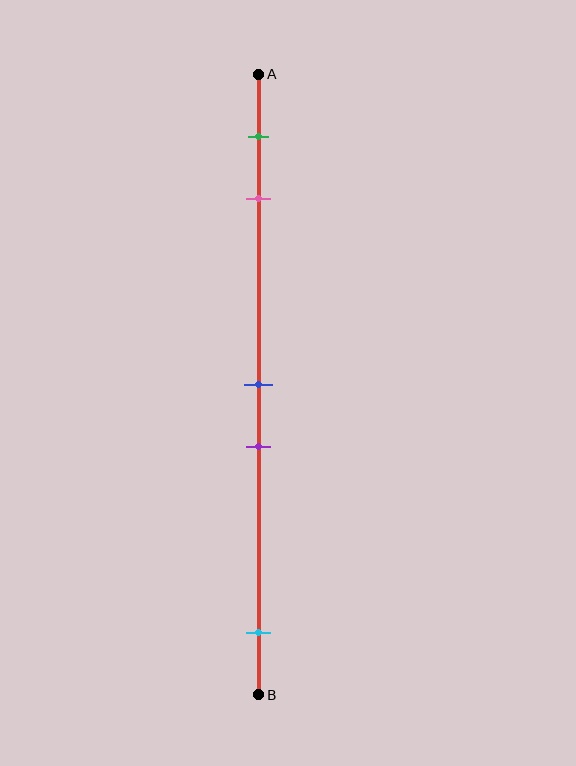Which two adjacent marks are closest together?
The blue and purple marks are the closest adjacent pair.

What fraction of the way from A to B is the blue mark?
The blue mark is approximately 50% (0.5) of the way from A to B.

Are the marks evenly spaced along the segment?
No, the marks are not evenly spaced.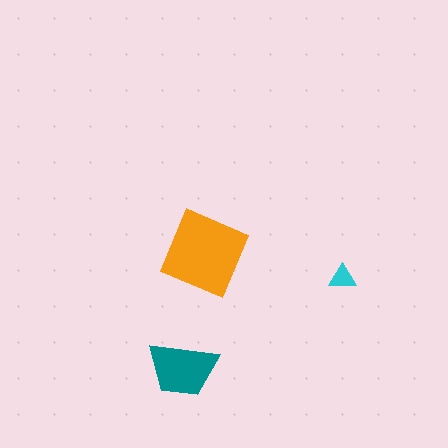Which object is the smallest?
The cyan triangle.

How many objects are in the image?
There are 3 objects in the image.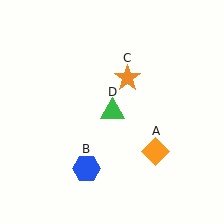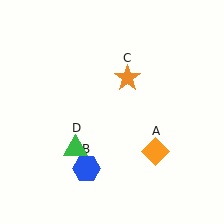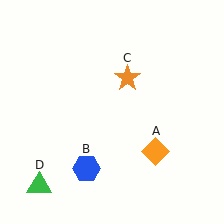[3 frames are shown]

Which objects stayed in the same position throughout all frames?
Orange diamond (object A) and blue hexagon (object B) and orange star (object C) remained stationary.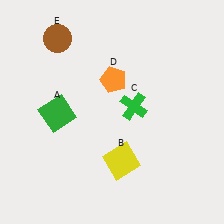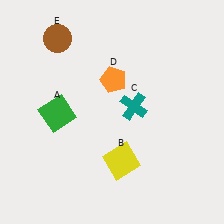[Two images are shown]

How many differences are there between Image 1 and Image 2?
There is 1 difference between the two images.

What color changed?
The cross (C) changed from green in Image 1 to teal in Image 2.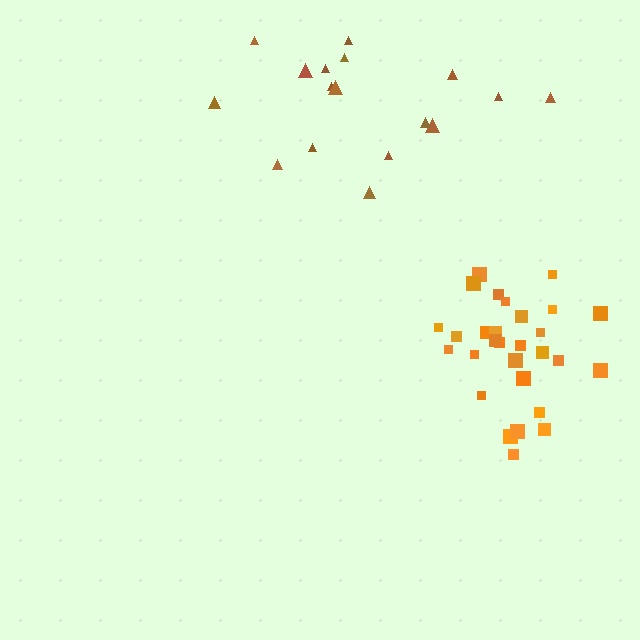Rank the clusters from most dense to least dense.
orange, brown.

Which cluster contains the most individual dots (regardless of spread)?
Orange (30).